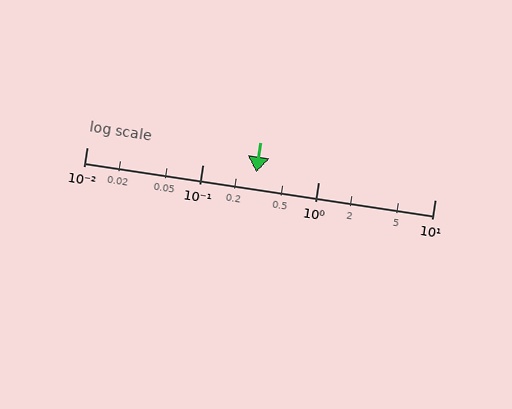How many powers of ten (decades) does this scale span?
The scale spans 3 decades, from 0.01 to 10.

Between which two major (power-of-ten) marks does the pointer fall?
The pointer is between 0.1 and 1.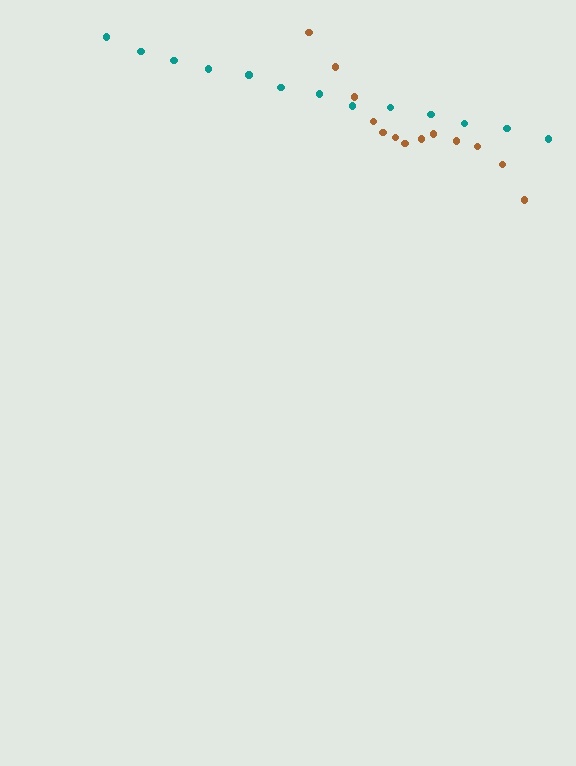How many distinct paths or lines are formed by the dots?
There are 2 distinct paths.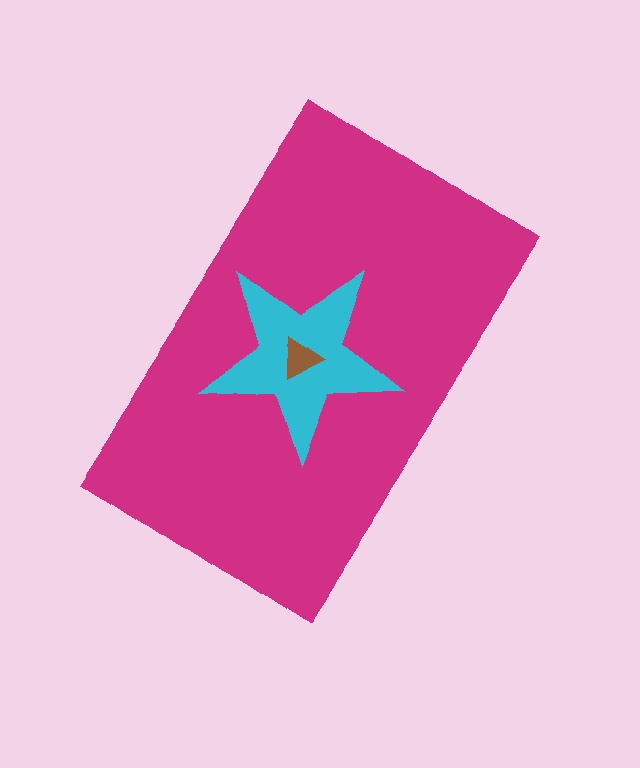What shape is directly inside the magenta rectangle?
The cyan star.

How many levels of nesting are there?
3.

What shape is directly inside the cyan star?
The brown triangle.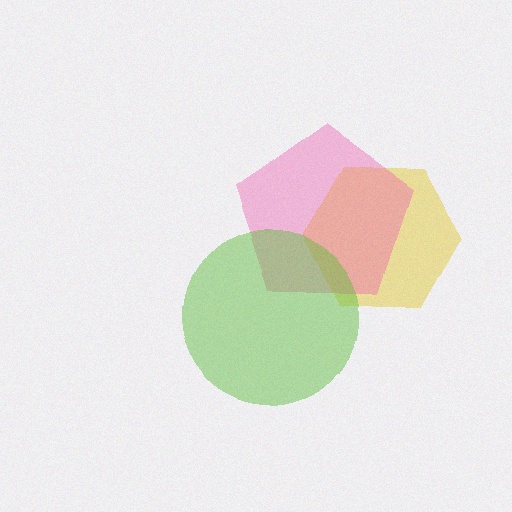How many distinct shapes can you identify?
There are 3 distinct shapes: a yellow hexagon, a pink pentagon, a lime circle.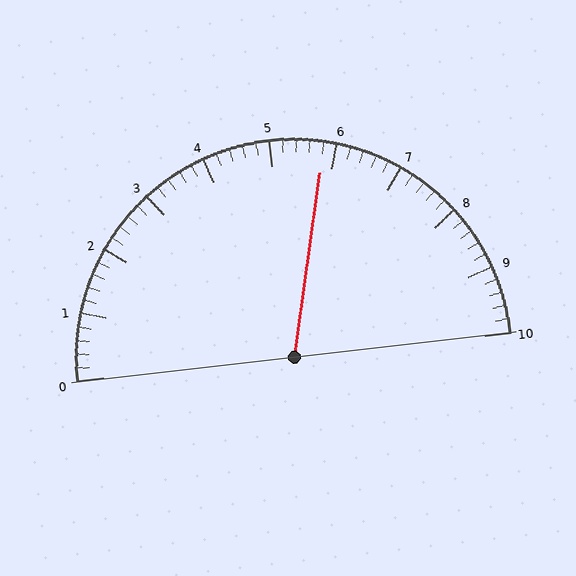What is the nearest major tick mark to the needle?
The nearest major tick mark is 6.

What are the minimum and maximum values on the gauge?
The gauge ranges from 0 to 10.